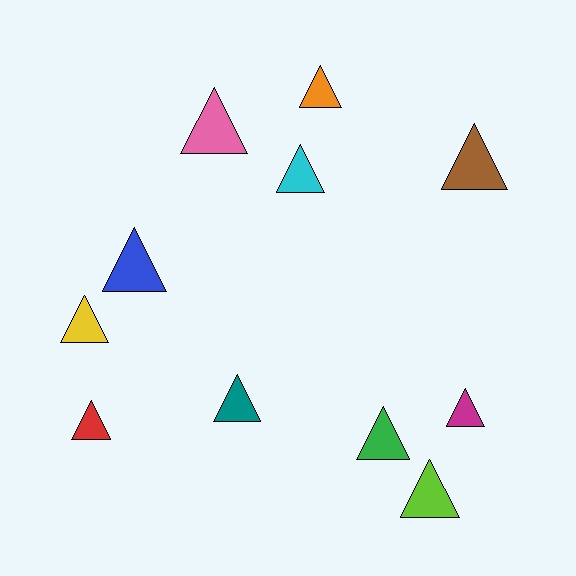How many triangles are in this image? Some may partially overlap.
There are 11 triangles.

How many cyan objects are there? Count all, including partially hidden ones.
There is 1 cyan object.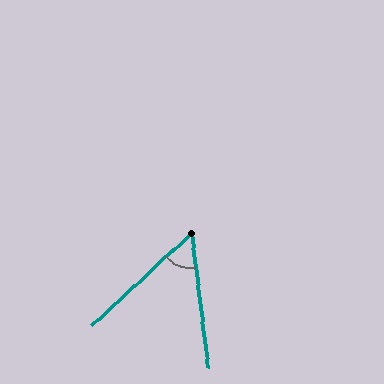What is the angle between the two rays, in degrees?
Approximately 54 degrees.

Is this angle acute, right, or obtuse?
It is acute.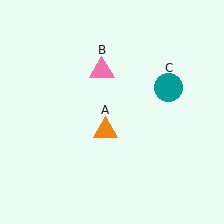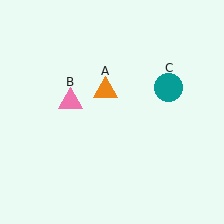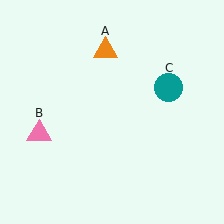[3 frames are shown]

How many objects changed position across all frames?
2 objects changed position: orange triangle (object A), pink triangle (object B).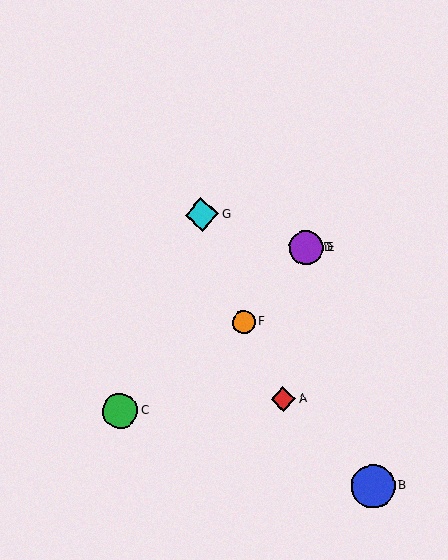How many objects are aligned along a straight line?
3 objects (D, E, F) are aligned along a straight line.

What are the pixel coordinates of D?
Object D is at (305, 249).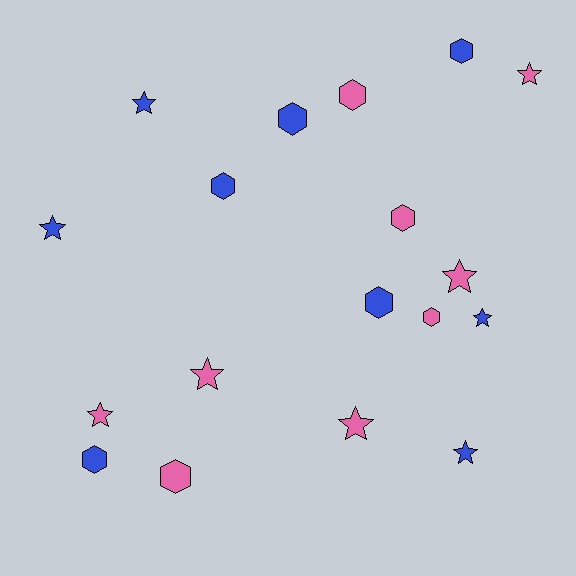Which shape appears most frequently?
Hexagon, with 9 objects.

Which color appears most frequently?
Blue, with 9 objects.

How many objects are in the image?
There are 18 objects.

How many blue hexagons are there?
There are 5 blue hexagons.